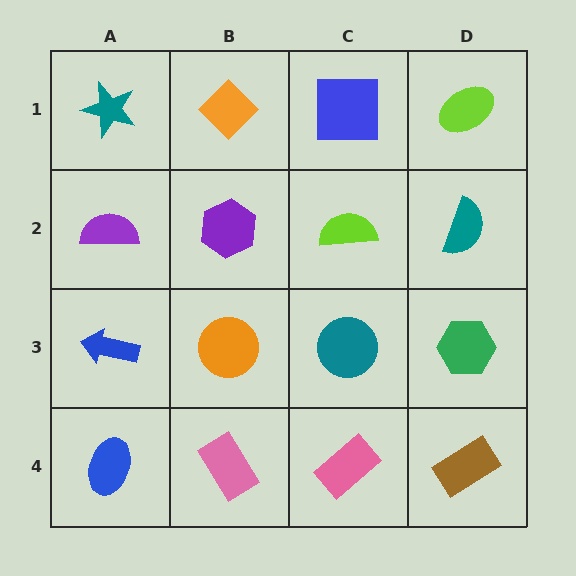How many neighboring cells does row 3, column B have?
4.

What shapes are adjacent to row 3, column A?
A purple semicircle (row 2, column A), a blue ellipse (row 4, column A), an orange circle (row 3, column B).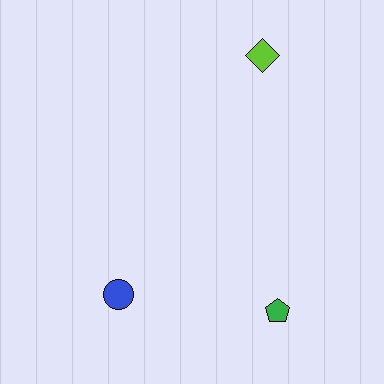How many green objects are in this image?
There is 1 green object.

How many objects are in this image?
There are 3 objects.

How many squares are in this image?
There are no squares.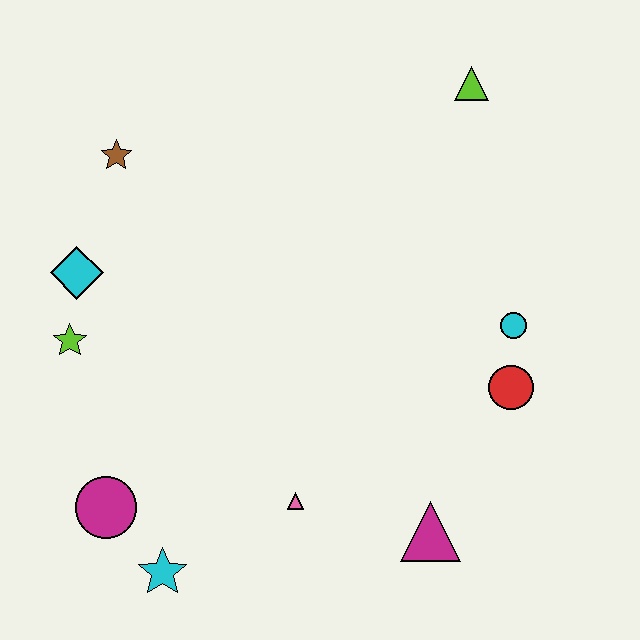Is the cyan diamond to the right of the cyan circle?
No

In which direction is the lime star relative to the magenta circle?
The lime star is above the magenta circle.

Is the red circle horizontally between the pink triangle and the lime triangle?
No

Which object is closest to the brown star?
The cyan diamond is closest to the brown star.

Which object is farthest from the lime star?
The lime triangle is farthest from the lime star.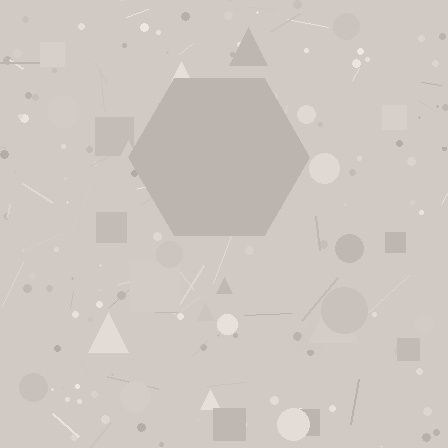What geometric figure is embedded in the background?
A hexagon is embedded in the background.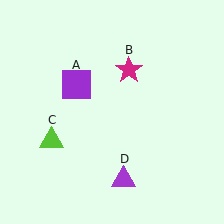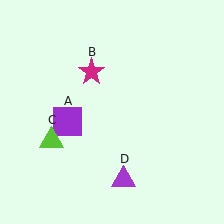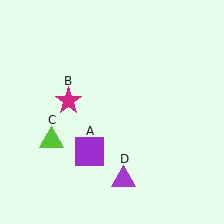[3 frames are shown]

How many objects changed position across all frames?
2 objects changed position: purple square (object A), magenta star (object B).